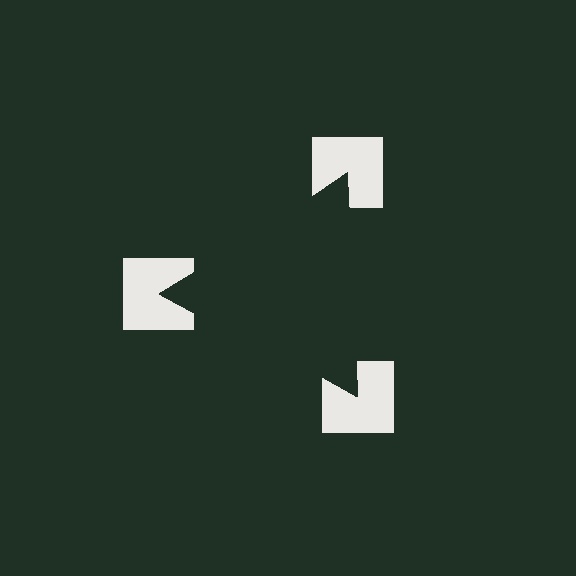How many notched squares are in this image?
There are 3 — one at each vertex of the illusory triangle.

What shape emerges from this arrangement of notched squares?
An illusory triangle — its edges are inferred from the aligned wedge cuts in the notched squares, not physically drawn.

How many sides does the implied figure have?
3 sides.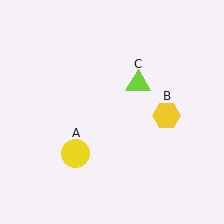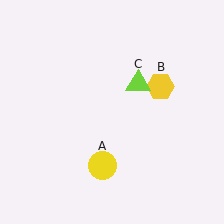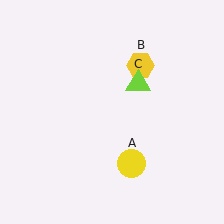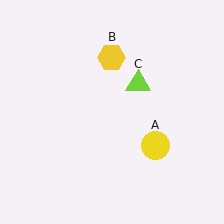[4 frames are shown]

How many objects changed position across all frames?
2 objects changed position: yellow circle (object A), yellow hexagon (object B).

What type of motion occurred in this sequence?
The yellow circle (object A), yellow hexagon (object B) rotated counterclockwise around the center of the scene.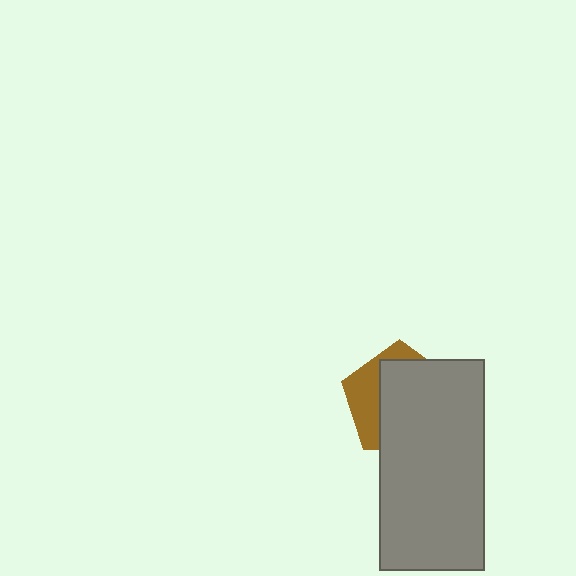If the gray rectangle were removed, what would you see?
You would see the complete brown pentagon.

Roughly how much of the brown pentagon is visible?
A small part of it is visible (roughly 33%).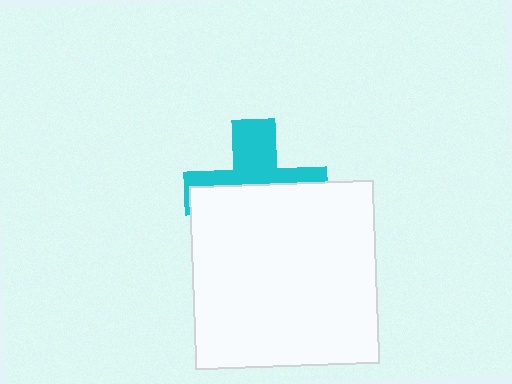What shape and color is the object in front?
The object in front is a white square.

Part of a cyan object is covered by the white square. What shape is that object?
It is a cross.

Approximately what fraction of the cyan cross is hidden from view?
Roughly 59% of the cyan cross is hidden behind the white square.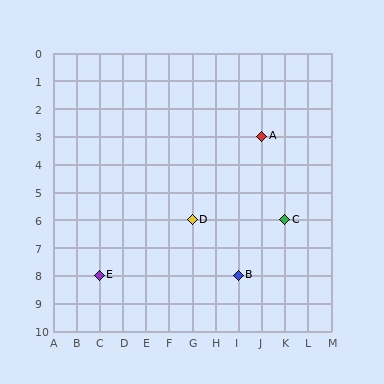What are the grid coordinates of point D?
Point D is at grid coordinates (G, 6).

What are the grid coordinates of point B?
Point B is at grid coordinates (I, 8).